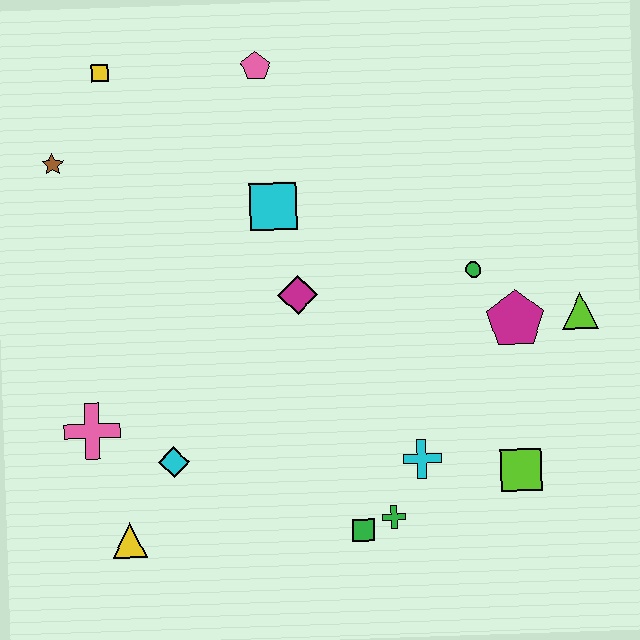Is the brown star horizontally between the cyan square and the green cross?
No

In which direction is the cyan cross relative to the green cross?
The cyan cross is above the green cross.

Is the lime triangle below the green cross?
No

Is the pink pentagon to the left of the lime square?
Yes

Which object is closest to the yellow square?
The brown star is closest to the yellow square.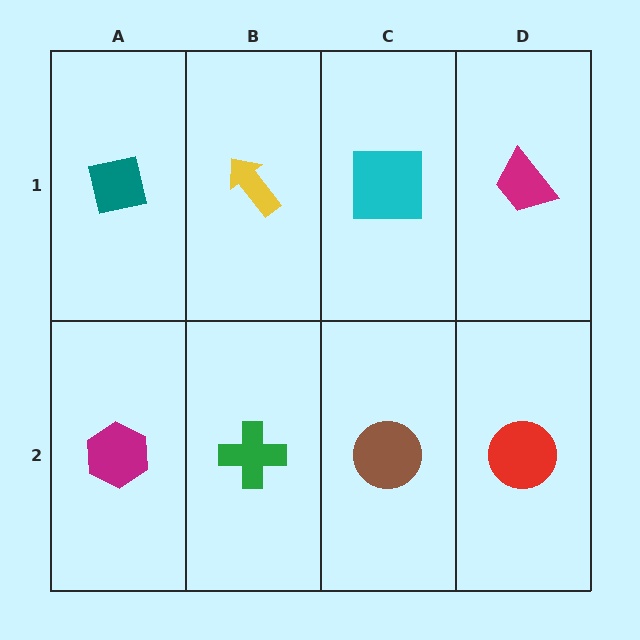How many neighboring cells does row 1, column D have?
2.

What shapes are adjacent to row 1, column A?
A magenta hexagon (row 2, column A), a yellow arrow (row 1, column B).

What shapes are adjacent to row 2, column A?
A teal square (row 1, column A), a green cross (row 2, column B).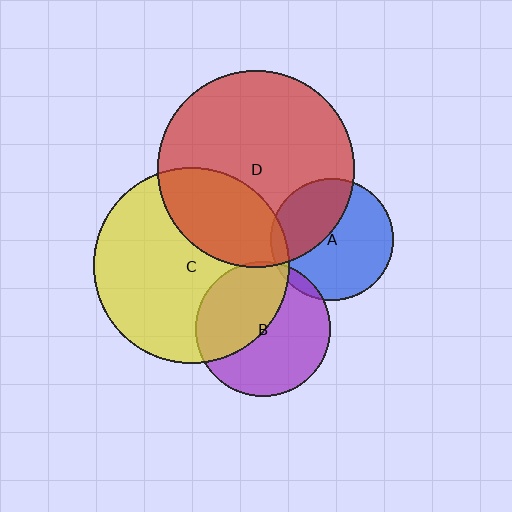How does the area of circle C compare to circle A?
Approximately 2.6 times.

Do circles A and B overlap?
Yes.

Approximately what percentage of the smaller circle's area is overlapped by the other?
Approximately 5%.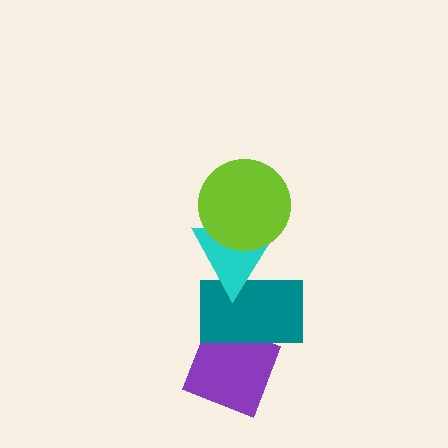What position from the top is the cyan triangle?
The cyan triangle is 2nd from the top.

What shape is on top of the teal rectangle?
The cyan triangle is on top of the teal rectangle.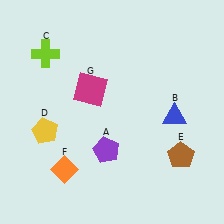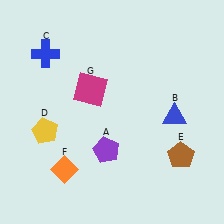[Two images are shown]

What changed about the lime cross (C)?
In Image 1, C is lime. In Image 2, it changed to blue.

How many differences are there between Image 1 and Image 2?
There is 1 difference between the two images.